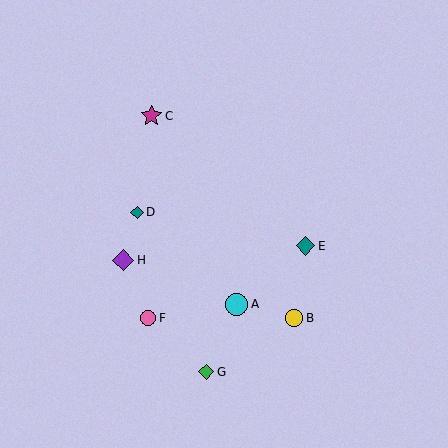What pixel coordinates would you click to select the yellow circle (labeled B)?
Click at (294, 318) to select the yellow circle B.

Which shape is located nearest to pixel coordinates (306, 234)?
The teal diamond (labeled E) at (306, 246) is nearest to that location.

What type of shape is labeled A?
Shape A is a cyan circle.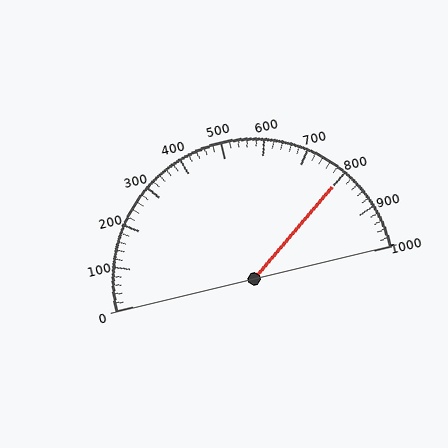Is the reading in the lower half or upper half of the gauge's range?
The reading is in the upper half of the range (0 to 1000).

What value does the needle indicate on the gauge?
The needle indicates approximately 800.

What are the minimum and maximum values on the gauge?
The gauge ranges from 0 to 1000.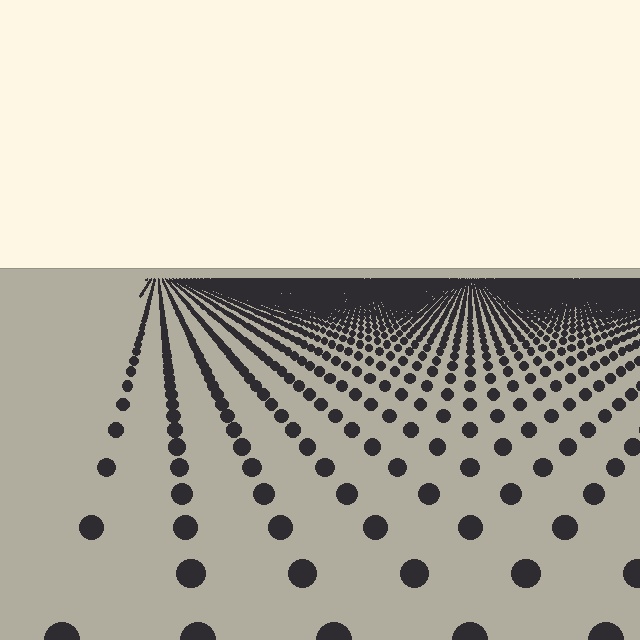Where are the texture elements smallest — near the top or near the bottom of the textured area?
Near the top.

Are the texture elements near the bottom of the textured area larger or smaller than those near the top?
Larger. Near the bottom, elements are closer to the viewer and appear at a bigger on-screen size.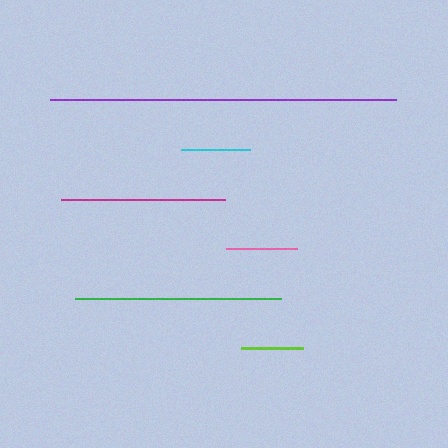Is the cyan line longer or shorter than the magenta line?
The magenta line is longer than the cyan line.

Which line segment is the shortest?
The lime line is the shortest at approximately 62 pixels.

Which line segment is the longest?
The purple line is the longest at approximately 346 pixels.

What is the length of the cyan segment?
The cyan segment is approximately 69 pixels long.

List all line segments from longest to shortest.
From longest to shortest: purple, green, magenta, pink, cyan, lime.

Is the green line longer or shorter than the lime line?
The green line is longer than the lime line.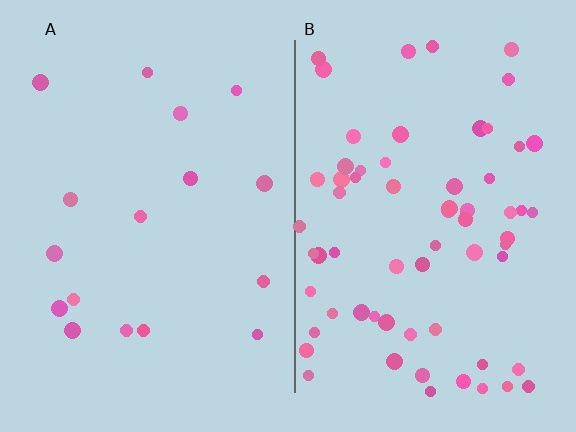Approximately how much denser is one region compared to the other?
Approximately 3.9× — region B over region A.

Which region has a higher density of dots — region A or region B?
B (the right).